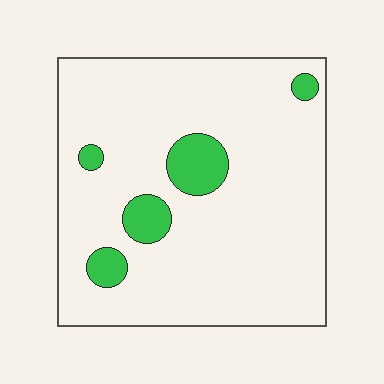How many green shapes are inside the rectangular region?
5.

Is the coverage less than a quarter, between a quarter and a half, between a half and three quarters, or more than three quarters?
Less than a quarter.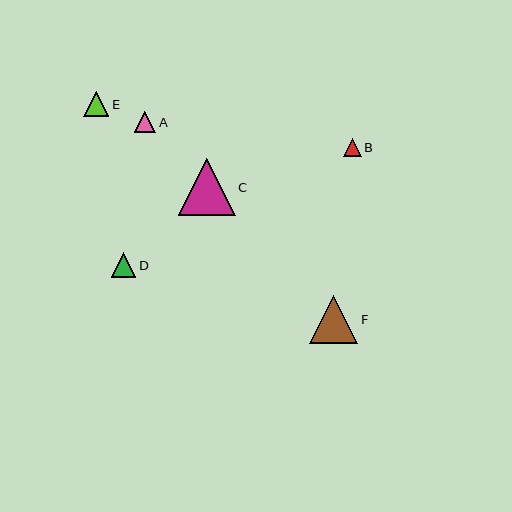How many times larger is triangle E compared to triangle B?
Triangle E is approximately 1.4 times the size of triangle B.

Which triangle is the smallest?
Triangle B is the smallest with a size of approximately 18 pixels.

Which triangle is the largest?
Triangle C is the largest with a size of approximately 57 pixels.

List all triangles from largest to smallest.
From largest to smallest: C, F, E, D, A, B.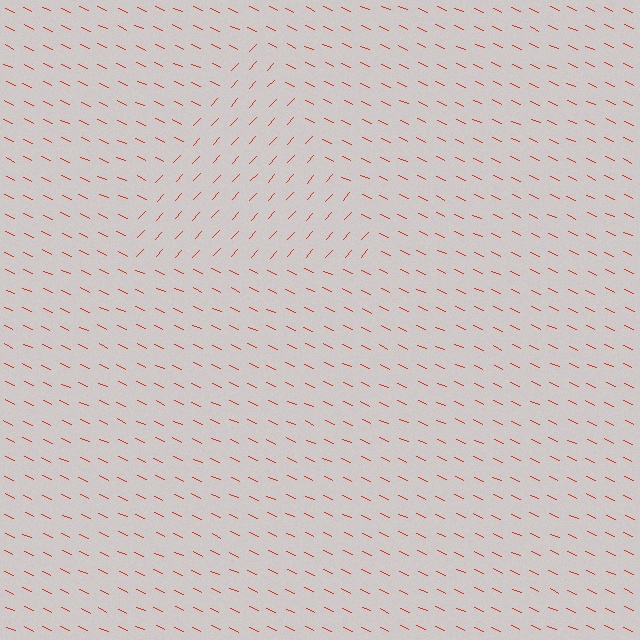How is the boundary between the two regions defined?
The boundary is defined purely by a change in line orientation (approximately 72 degrees difference). All lines are the same color and thickness.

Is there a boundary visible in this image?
Yes, there is a texture boundary formed by a change in line orientation.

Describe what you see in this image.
The image is filled with small red line segments. A triangle region in the image has lines oriented differently from the surrounding lines, creating a visible texture boundary.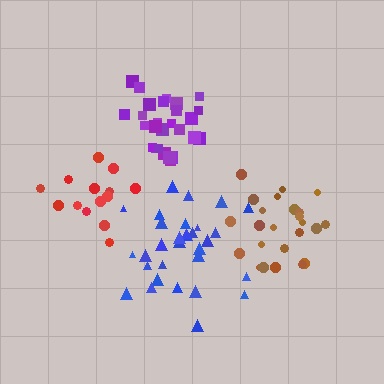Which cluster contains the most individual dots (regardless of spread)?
Blue (31).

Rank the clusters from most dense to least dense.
purple, brown, blue, red.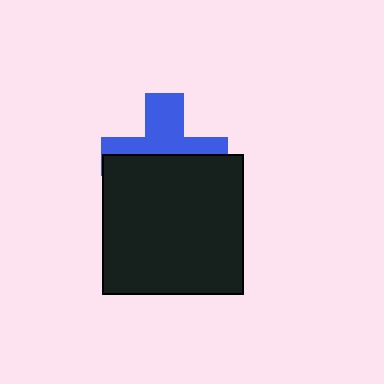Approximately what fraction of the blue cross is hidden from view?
Roughly 55% of the blue cross is hidden behind the black square.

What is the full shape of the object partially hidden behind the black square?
The partially hidden object is a blue cross.